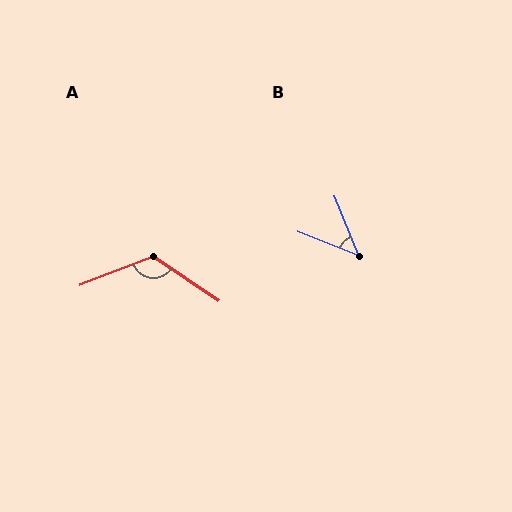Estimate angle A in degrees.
Approximately 125 degrees.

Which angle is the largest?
A, at approximately 125 degrees.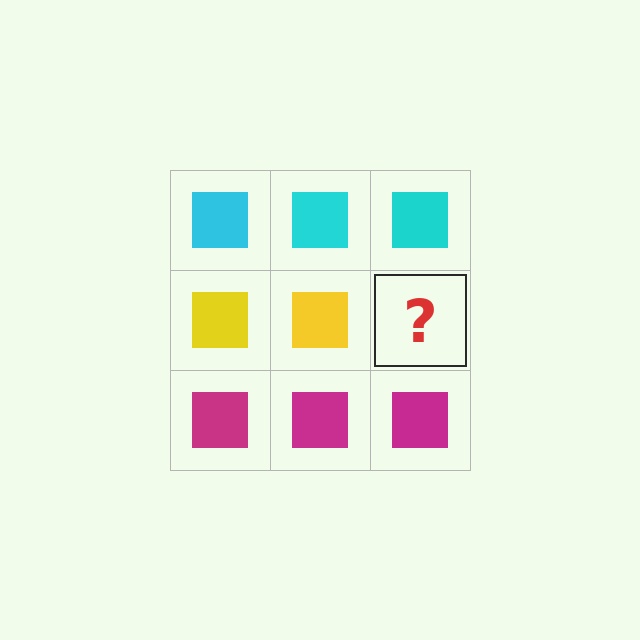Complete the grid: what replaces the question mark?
The question mark should be replaced with a yellow square.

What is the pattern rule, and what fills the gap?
The rule is that each row has a consistent color. The gap should be filled with a yellow square.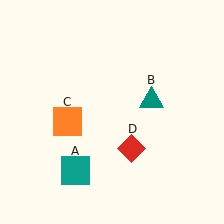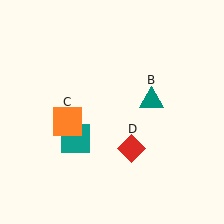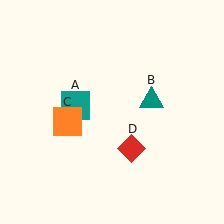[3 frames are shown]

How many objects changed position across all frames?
1 object changed position: teal square (object A).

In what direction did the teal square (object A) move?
The teal square (object A) moved up.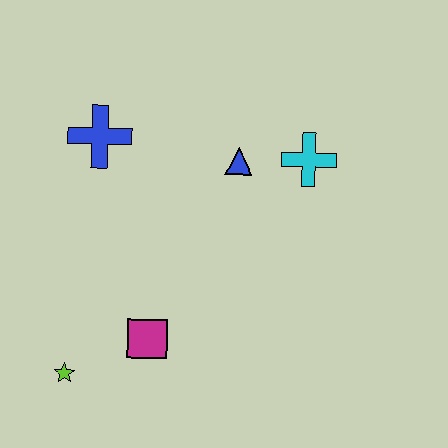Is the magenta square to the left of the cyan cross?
Yes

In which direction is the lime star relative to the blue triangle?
The lime star is below the blue triangle.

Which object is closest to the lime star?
The magenta square is closest to the lime star.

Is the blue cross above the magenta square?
Yes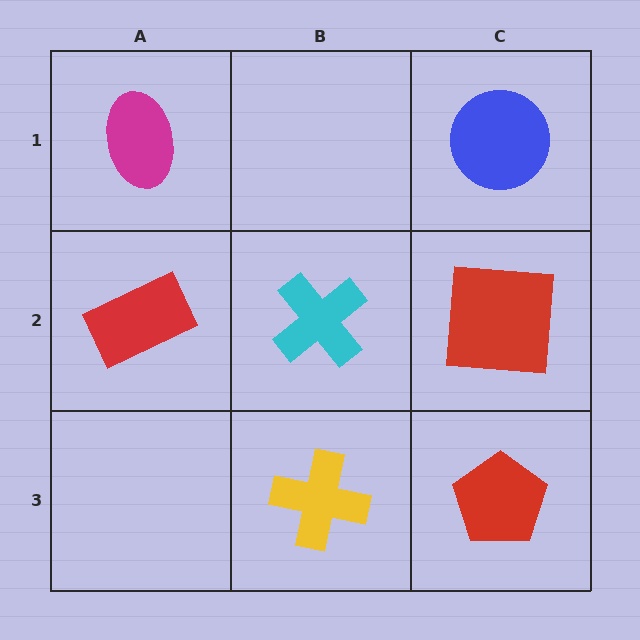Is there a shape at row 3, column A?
No, that cell is empty.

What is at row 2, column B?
A cyan cross.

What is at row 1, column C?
A blue circle.